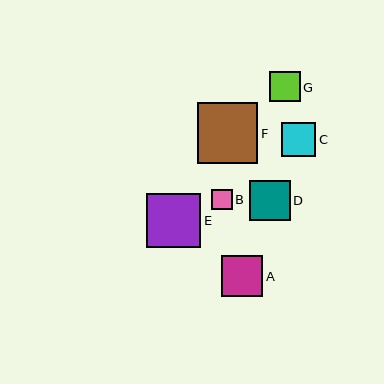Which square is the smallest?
Square B is the smallest with a size of approximately 21 pixels.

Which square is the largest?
Square F is the largest with a size of approximately 60 pixels.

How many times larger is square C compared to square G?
Square C is approximately 1.1 times the size of square G.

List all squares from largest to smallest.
From largest to smallest: F, E, A, D, C, G, B.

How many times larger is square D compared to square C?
Square D is approximately 1.2 times the size of square C.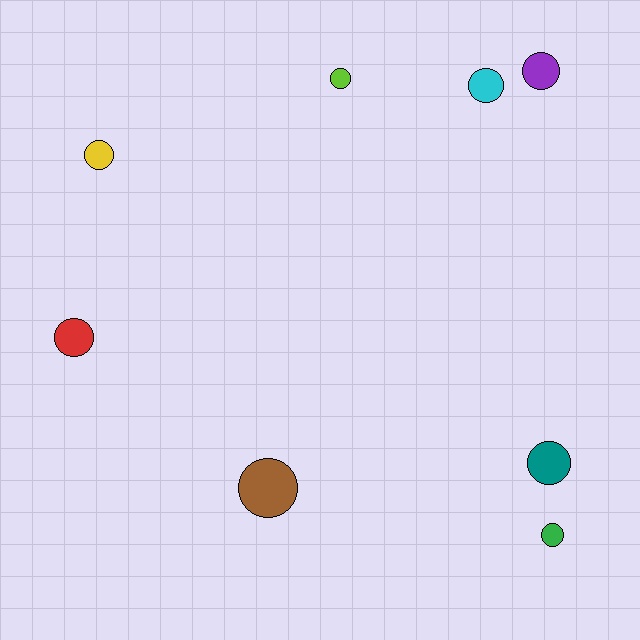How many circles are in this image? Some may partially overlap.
There are 8 circles.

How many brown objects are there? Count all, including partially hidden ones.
There is 1 brown object.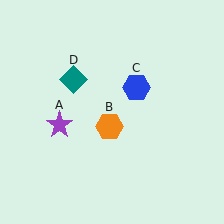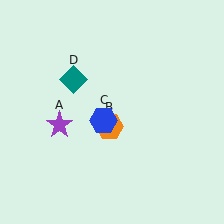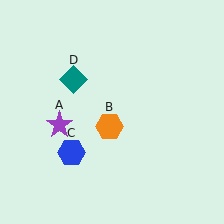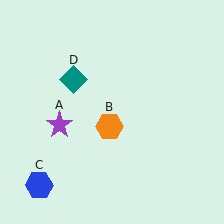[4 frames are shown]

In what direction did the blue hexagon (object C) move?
The blue hexagon (object C) moved down and to the left.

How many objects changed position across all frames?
1 object changed position: blue hexagon (object C).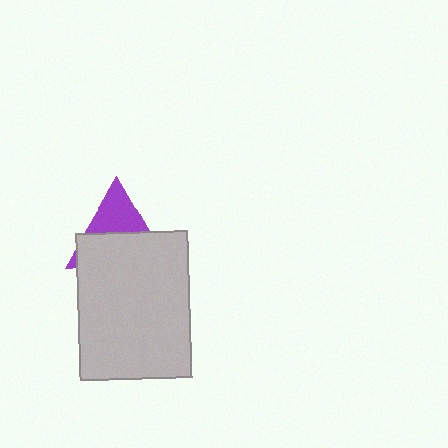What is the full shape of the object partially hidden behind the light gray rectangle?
The partially hidden object is a purple triangle.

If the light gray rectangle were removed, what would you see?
You would see the complete purple triangle.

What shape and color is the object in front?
The object in front is a light gray rectangle.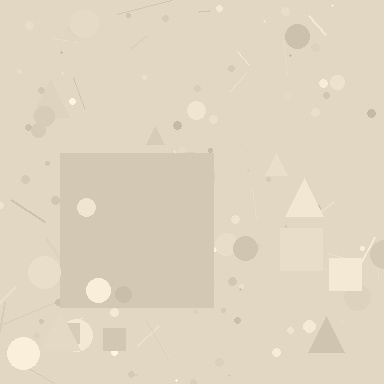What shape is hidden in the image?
A square is hidden in the image.